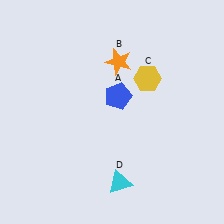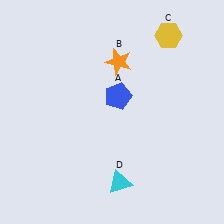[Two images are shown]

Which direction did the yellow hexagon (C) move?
The yellow hexagon (C) moved up.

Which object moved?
The yellow hexagon (C) moved up.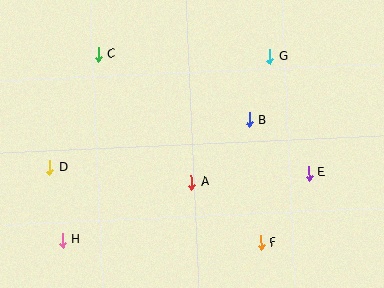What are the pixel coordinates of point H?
Point H is at (62, 240).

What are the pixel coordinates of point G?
Point G is at (270, 57).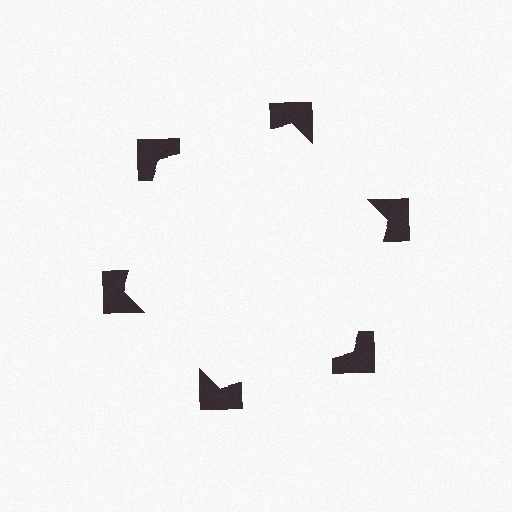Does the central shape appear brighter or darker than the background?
It typically appears slightly brighter than the background, even though no actual brightness change is drawn.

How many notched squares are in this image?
There are 6 — one at each vertex of the illusory hexagon.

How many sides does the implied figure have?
6 sides.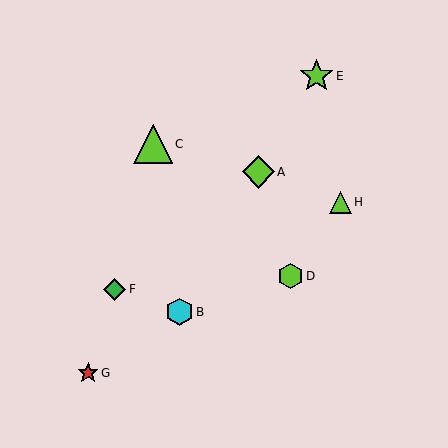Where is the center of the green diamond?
The center of the green diamond is at (115, 289).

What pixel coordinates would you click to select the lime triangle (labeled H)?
Click at (340, 202) to select the lime triangle H.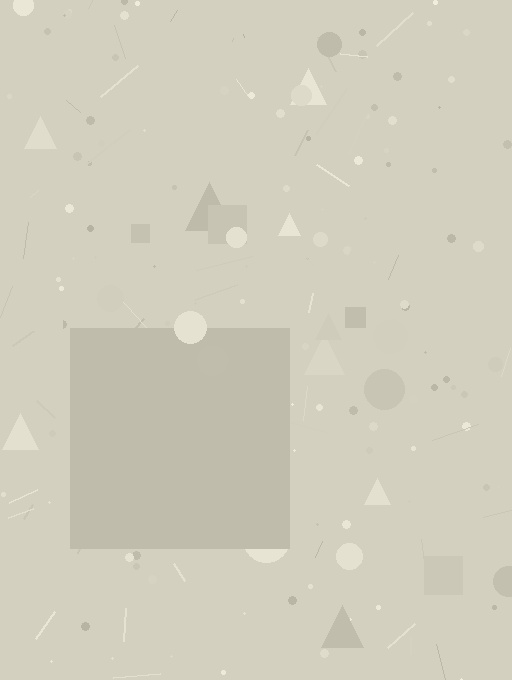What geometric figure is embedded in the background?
A square is embedded in the background.